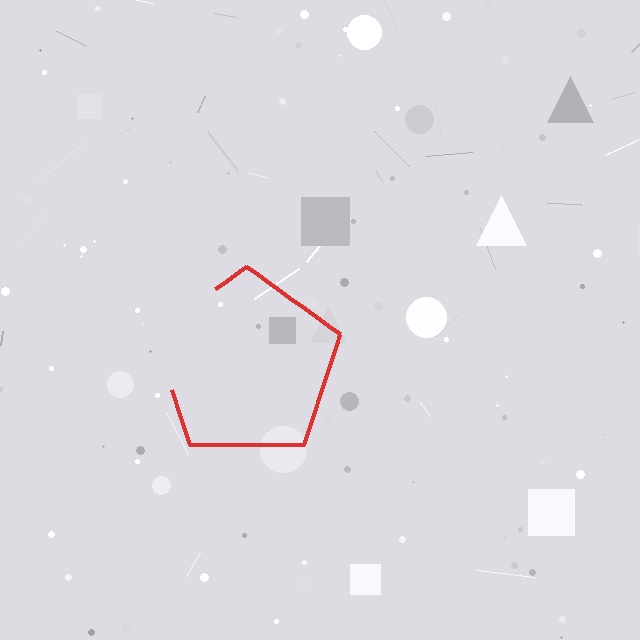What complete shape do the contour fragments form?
The contour fragments form a pentagon.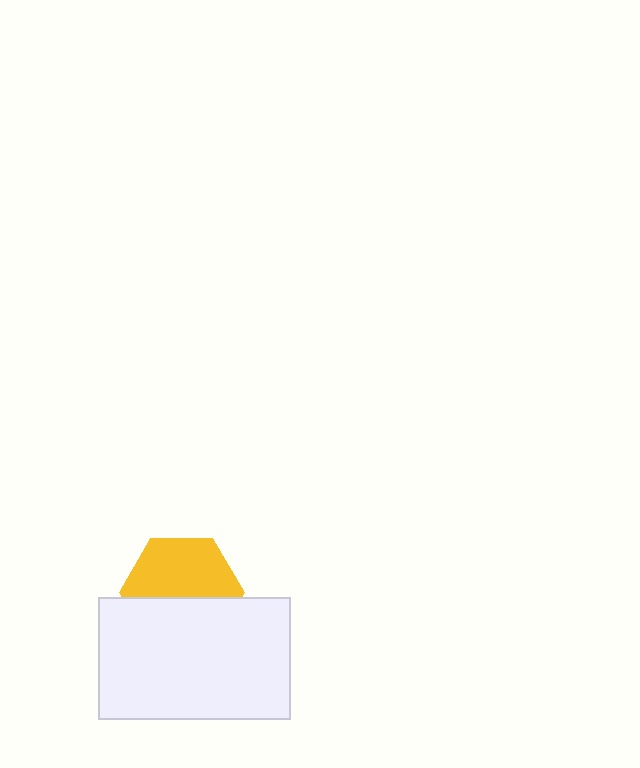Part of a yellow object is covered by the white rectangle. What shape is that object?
It is a hexagon.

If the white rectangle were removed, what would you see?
You would see the complete yellow hexagon.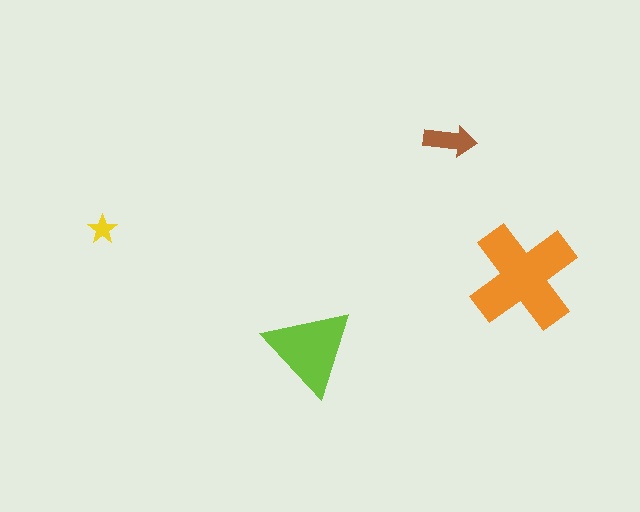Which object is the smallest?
The yellow star.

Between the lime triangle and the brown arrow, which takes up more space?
The lime triangle.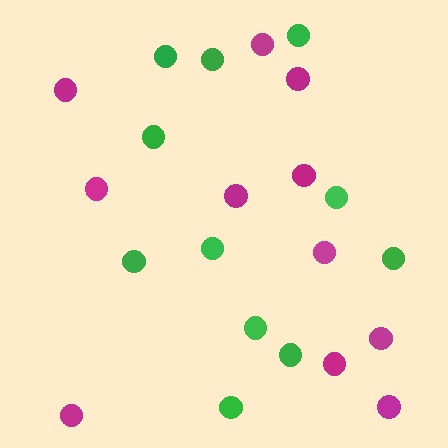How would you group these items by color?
There are 2 groups: one group of magenta circles (11) and one group of green circles (11).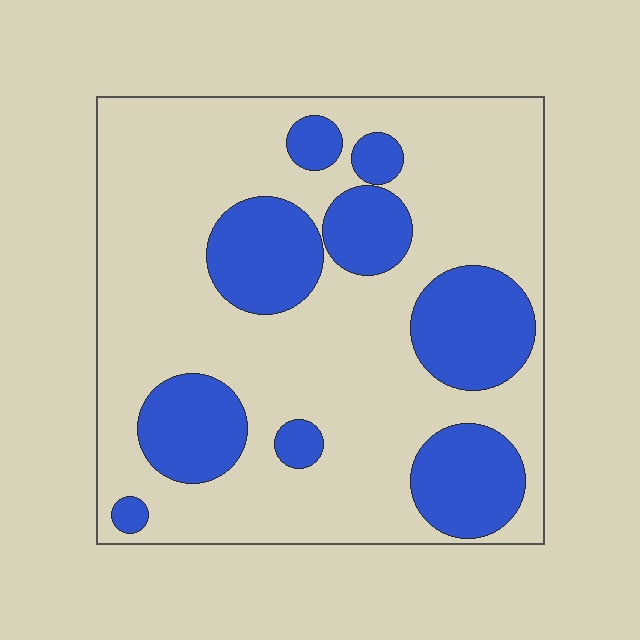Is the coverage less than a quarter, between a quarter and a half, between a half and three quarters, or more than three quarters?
Between a quarter and a half.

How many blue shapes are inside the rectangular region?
9.